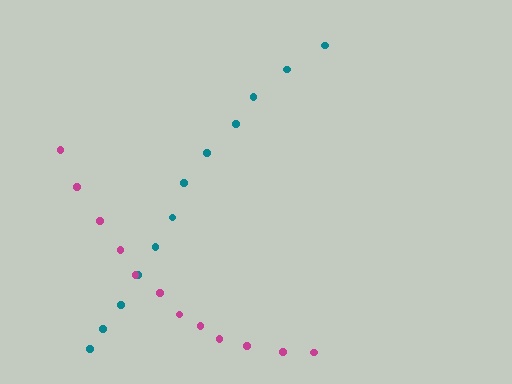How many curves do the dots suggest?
There are 2 distinct paths.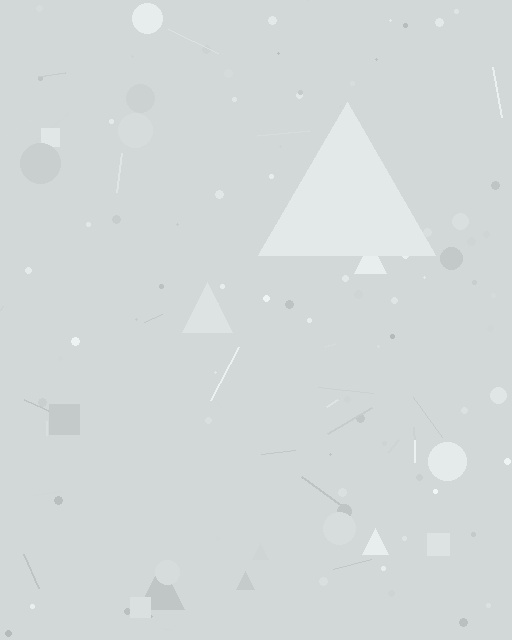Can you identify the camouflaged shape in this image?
The camouflaged shape is a triangle.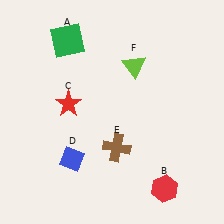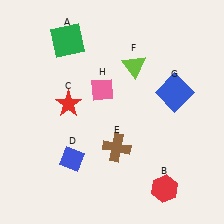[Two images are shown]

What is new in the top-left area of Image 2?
A pink diamond (H) was added in the top-left area of Image 2.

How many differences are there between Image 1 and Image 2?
There are 2 differences between the two images.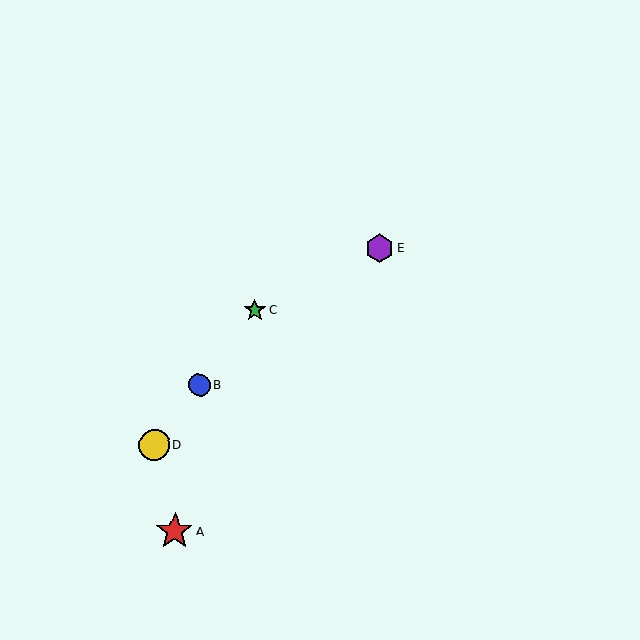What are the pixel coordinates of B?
Object B is at (199, 385).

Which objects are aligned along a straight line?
Objects B, C, D are aligned along a straight line.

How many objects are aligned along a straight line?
3 objects (B, C, D) are aligned along a straight line.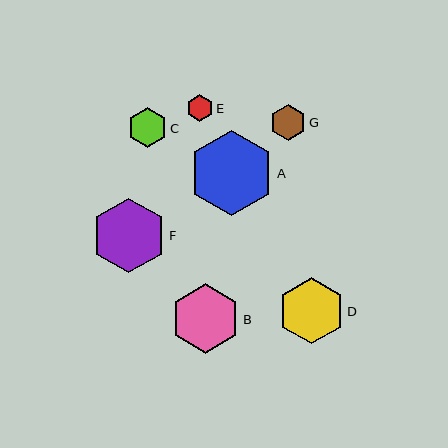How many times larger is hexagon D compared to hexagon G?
Hexagon D is approximately 1.9 times the size of hexagon G.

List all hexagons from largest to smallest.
From largest to smallest: A, F, B, D, C, G, E.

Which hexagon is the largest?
Hexagon A is the largest with a size of approximately 86 pixels.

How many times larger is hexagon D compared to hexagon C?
Hexagon D is approximately 1.7 times the size of hexagon C.